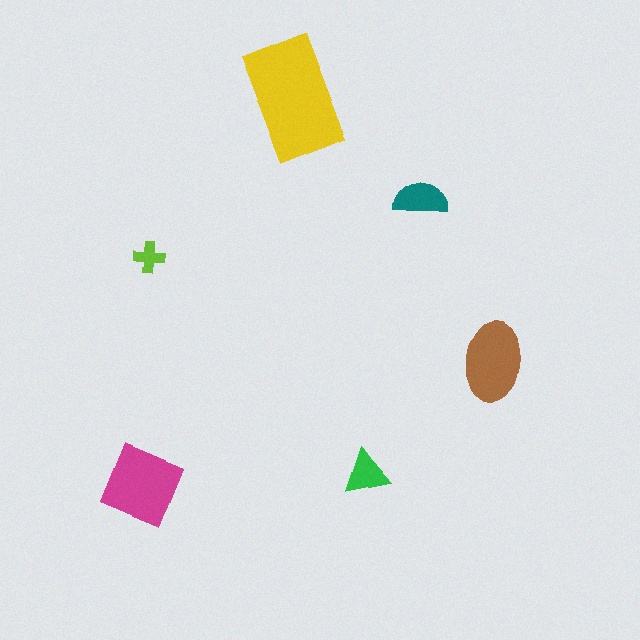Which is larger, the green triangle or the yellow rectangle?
The yellow rectangle.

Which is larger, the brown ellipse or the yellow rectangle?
The yellow rectangle.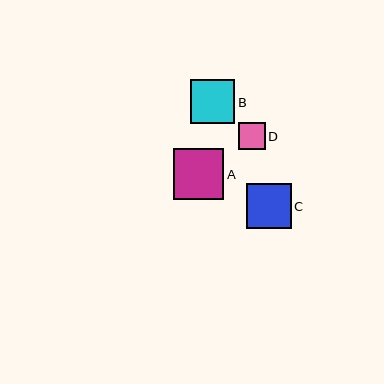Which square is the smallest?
Square D is the smallest with a size of approximately 27 pixels.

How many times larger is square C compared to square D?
Square C is approximately 1.7 times the size of square D.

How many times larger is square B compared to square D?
Square B is approximately 1.7 times the size of square D.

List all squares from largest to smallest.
From largest to smallest: A, B, C, D.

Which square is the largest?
Square A is the largest with a size of approximately 51 pixels.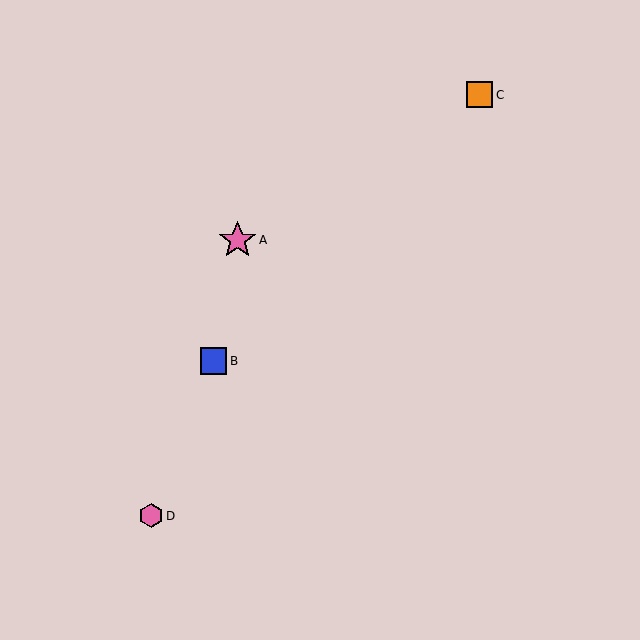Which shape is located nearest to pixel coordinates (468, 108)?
The orange square (labeled C) at (480, 95) is nearest to that location.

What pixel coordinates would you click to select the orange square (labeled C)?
Click at (480, 95) to select the orange square C.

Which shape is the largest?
The pink star (labeled A) is the largest.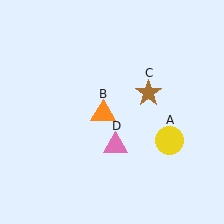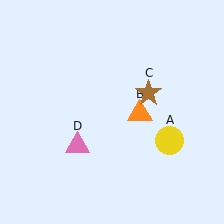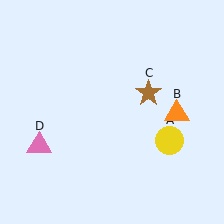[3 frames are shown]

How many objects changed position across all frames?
2 objects changed position: orange triangle (object B), pink triangle (object D).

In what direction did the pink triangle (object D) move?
The pink triangle (object D) moved left.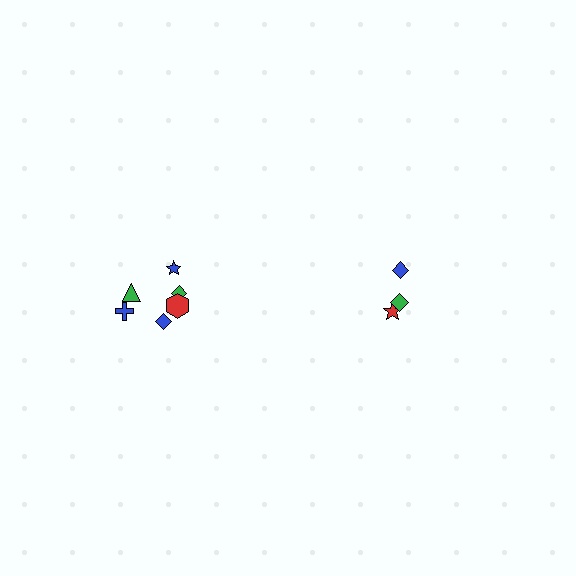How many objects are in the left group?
There are 6 objects.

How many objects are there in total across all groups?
There are 9 objects.